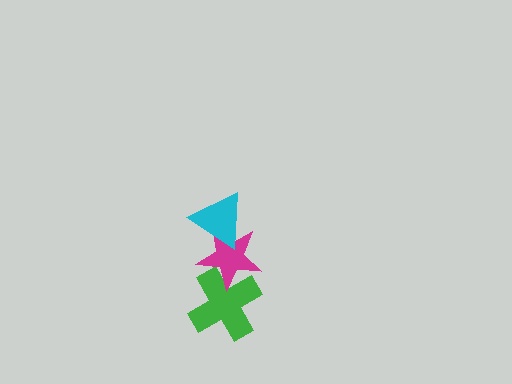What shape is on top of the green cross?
The magenta star is on top of the green cross.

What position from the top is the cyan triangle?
The cyan triangle is 1st from the top.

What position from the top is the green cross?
The green cross is 3rd from the top.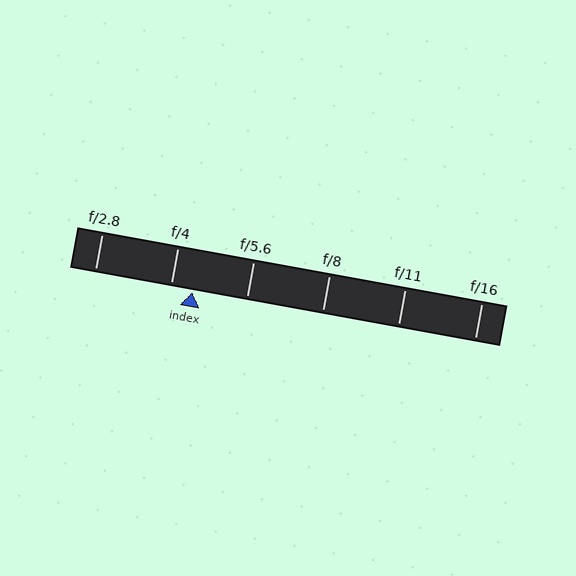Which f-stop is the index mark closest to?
The index mark is closest to f/4.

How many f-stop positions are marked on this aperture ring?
There are 6 f-stop positions marked.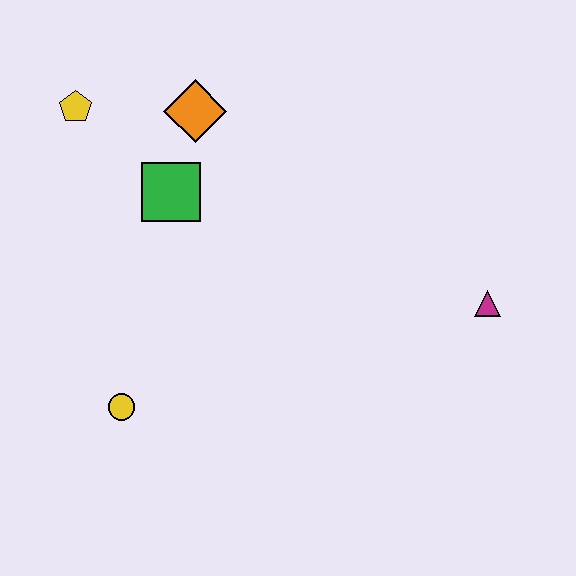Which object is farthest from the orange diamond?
The magenta triangle is farthest from the orange diamond.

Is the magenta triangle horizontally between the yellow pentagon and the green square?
No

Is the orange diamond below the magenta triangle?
No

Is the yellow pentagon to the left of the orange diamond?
Yes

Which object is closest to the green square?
The orange diamond is closest to the green square.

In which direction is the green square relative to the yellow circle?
The green square is above the yellow circle.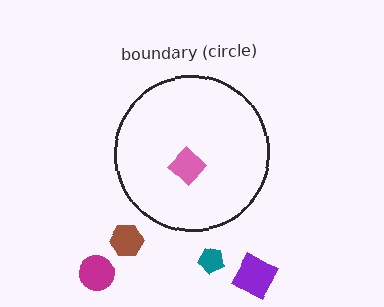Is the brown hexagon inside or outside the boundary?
Outside.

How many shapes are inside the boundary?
1 inside, 4 outside.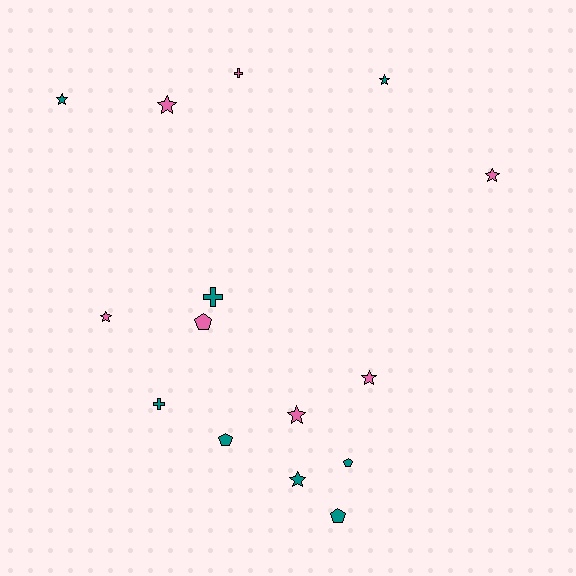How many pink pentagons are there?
There is 1 pink pentagon.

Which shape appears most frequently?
Star, with 8 objects.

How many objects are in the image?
There are 15 objects.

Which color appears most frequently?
Teal, with 8 objects.